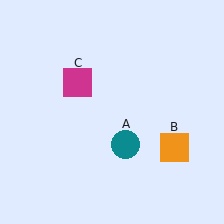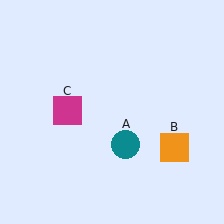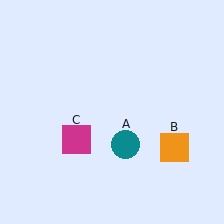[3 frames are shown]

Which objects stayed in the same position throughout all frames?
Teal circle (object A) and orange square (object B) remained stationary.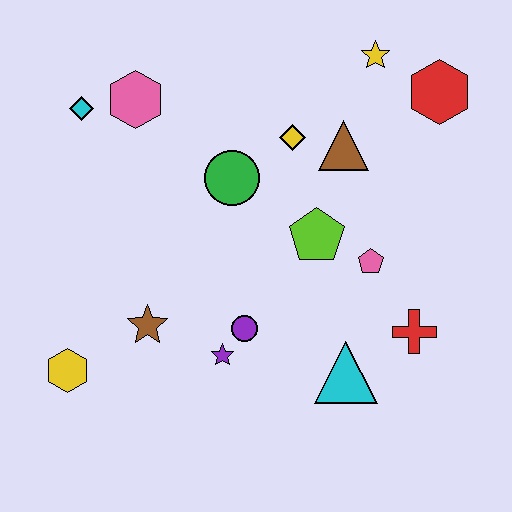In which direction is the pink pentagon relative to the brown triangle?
The pink pentagon is below the brown triangle.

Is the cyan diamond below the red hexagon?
Yes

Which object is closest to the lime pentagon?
The pink pentagon is closest to the lime pentagon.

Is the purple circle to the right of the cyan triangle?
No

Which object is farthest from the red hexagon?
The yellow hexagon is farthest from the red hexagon.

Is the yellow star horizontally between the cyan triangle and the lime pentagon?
No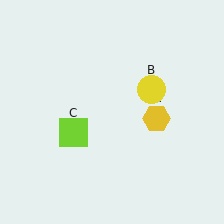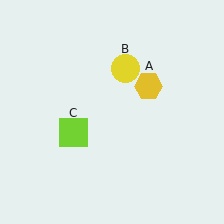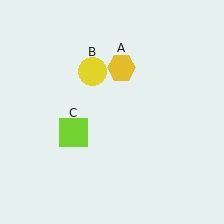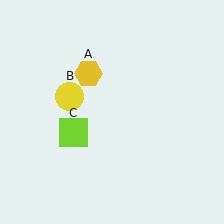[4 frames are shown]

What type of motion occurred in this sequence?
The yellow hexagon (object A), yellow circle (object B) rotated counterclockwise around the center of the scene.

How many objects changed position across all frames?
2 objects changed position: yellow hexagon (object A), yellow circle (object B).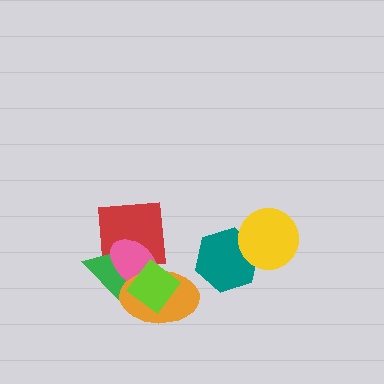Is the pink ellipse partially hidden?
Yes, it is partially covered by another shape.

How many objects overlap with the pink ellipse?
4 objects overlap with the pink ellipse.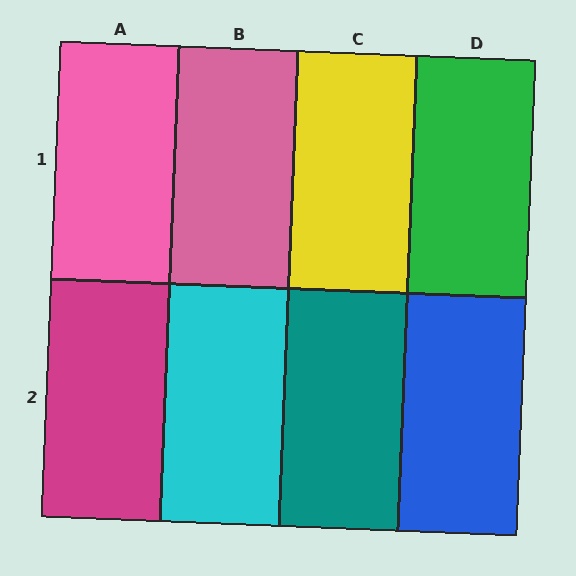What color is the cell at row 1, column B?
Pink.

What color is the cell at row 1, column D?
Green.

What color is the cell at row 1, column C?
Yellow.